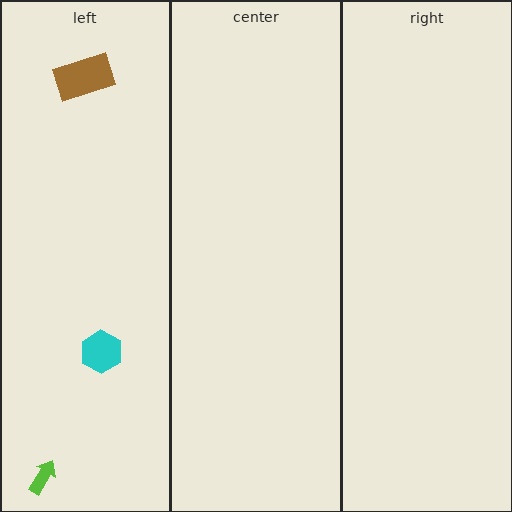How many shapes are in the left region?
3.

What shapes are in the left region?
The lime arrow, the cyan hexagon, the brown rectangle.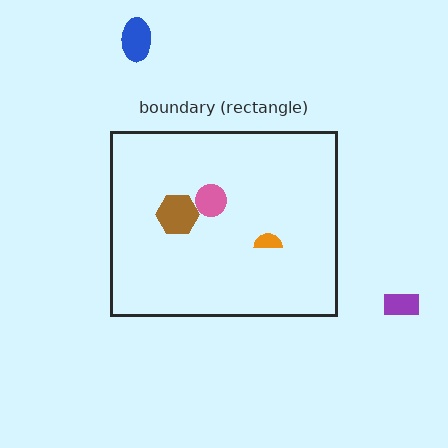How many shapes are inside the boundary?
3 inside, 2 outside.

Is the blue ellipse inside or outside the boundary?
Outside.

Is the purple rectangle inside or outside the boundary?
Outside.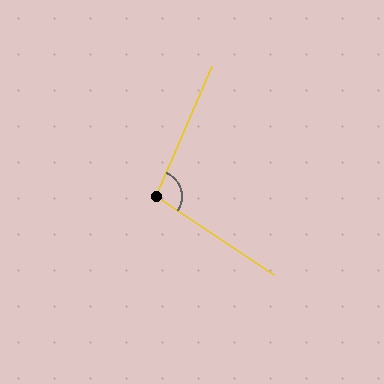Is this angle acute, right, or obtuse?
It is obtuse.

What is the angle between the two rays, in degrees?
Approximately 100 degrees.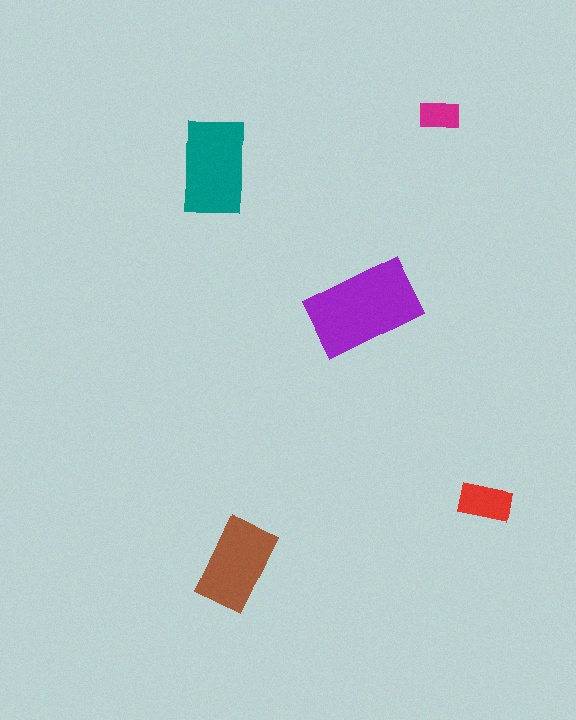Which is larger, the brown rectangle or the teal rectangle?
The teal one.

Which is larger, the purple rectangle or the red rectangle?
The purple one.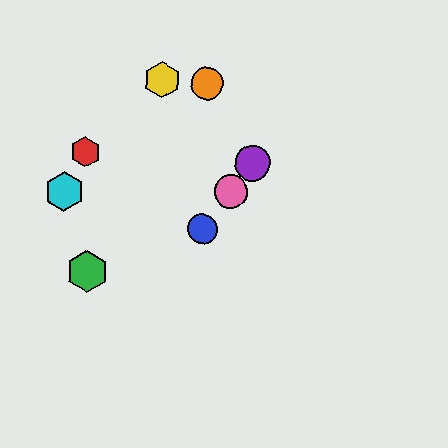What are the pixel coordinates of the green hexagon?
The green hexagon is at (87, 271).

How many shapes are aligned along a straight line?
3 shapes (the blue circle, the purple circle, the pink circle) are aligned along a straight line.